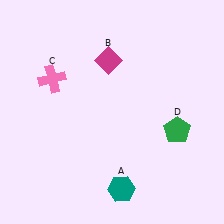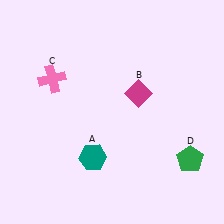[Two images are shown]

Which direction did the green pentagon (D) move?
The green pentagon (D) moved down.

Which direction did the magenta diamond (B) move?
The magenta diamond (B) moved down.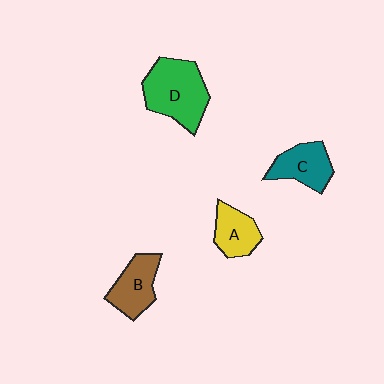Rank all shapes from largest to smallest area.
From largest to smallest: D (green), B (brown), C (teal), A (yellow).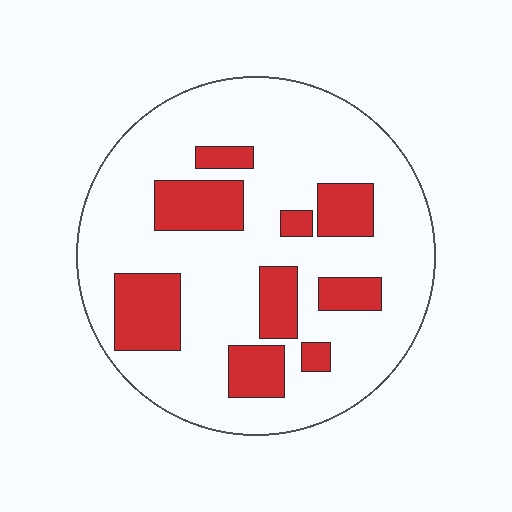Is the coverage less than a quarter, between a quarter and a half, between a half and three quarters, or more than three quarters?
Less than a quarter.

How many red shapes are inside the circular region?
9.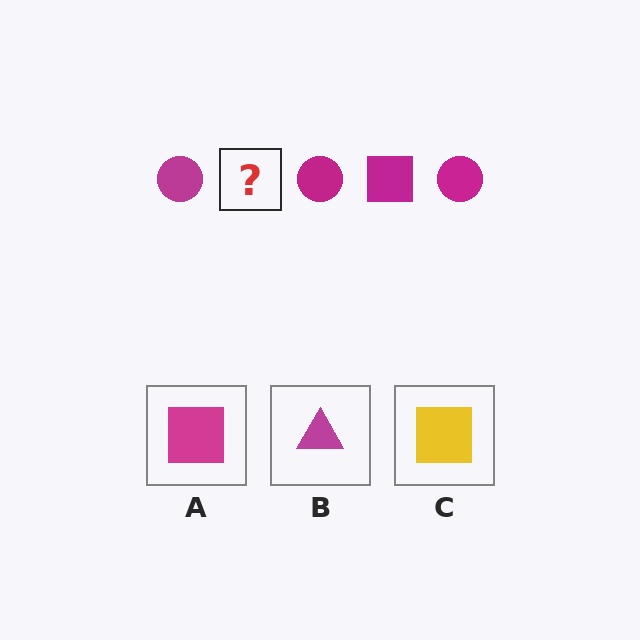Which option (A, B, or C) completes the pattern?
A.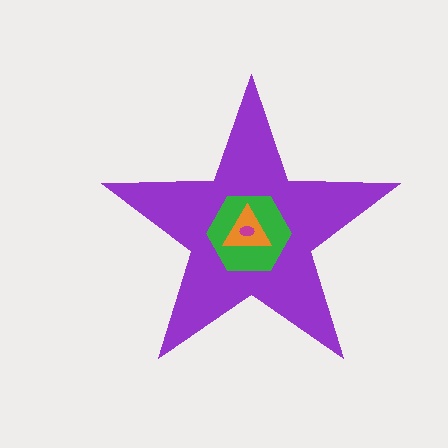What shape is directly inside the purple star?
The green hexagon.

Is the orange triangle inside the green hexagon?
Yes.